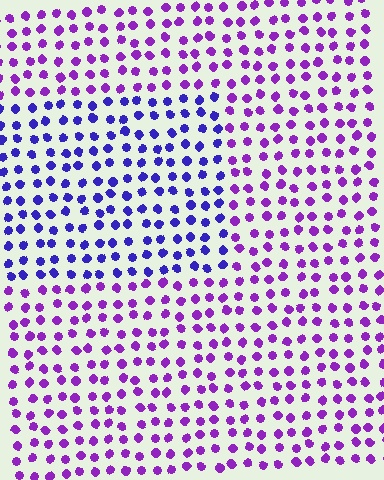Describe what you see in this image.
The image is filled with small purple elements in a uniform arrangement. A rectangle-shaped region is visible where the elements are tinted to a slightly different hue, forming a subtle color boundary.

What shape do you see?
I see a rectangle.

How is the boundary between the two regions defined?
The boundary is defined purely by a slight shift in hue (about 37 degrees). Spacing, size, and orientation are identical on both sides.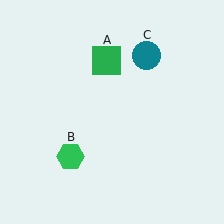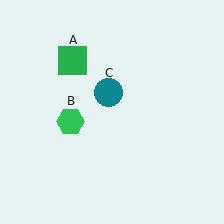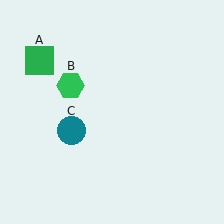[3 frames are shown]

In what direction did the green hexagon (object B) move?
The green hexagon (object B) moved up.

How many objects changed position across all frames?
3 objects changed position: green square (object A), green hexagon (object B), teal circle (object C).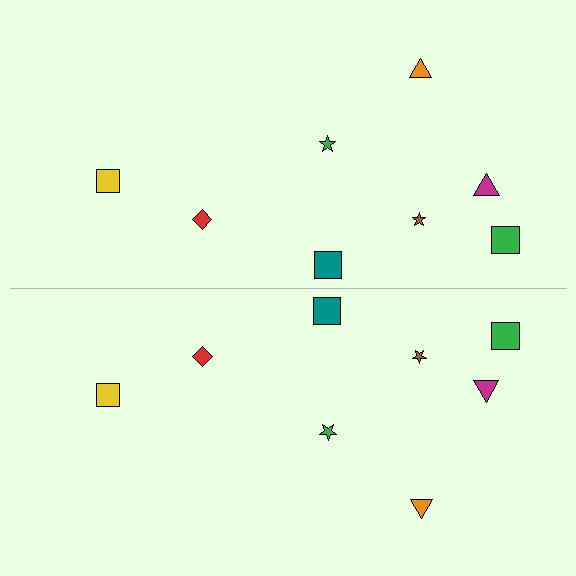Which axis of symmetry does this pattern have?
The pattern has a horizontal axis of symmetry running through the center of the image.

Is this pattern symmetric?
Yes, this pattern has bilateral (reflection) symmetry.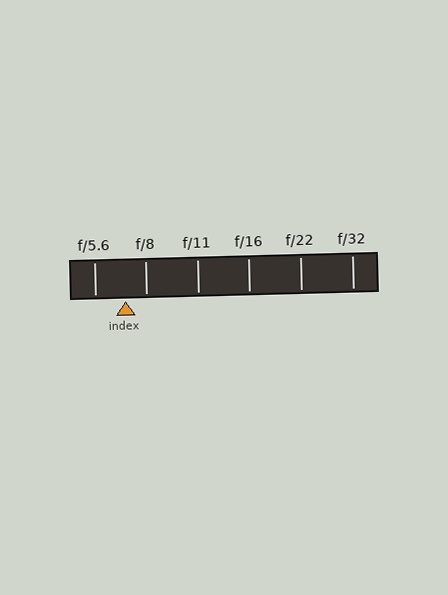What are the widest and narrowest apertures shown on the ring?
The widest aperture shown is f/5.6 and the narrowest is f/32.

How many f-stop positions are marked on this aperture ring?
There are 6 f-stop positions marked.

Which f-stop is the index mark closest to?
The index mark is closest to f/8.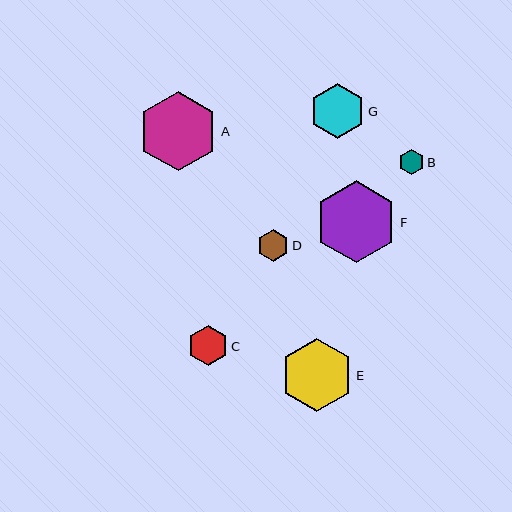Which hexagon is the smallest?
Hexagon B is the smallest with a size of approximately 25 pixels.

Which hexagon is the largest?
Hexagon F is the largest with a size of approximately 82 pixels.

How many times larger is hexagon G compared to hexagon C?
Hexagon G is approximately 1.4 times the size of hexagon C.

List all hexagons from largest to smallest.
From largest to smallest: F, A, E, G, C, D, B.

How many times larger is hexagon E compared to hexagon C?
Hexagon E is approximately 1.8 times the size of hexagon C.